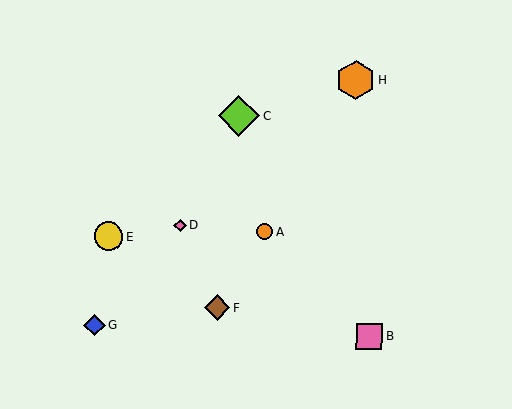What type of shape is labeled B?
Shape B is a pink square.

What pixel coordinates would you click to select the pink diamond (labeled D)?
Click at (180, 225) to select the pink diamond D.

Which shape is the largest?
The lime diamond (labeled C) is the largest.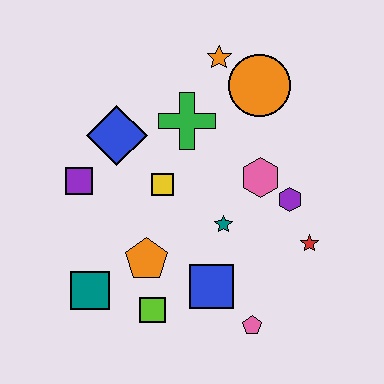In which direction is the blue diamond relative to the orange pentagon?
The blue diamond is above the orange pentagon.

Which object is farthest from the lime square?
The orange star is farthest from the lime square.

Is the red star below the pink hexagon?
Yes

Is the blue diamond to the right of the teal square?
Yes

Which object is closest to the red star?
The purple hexagon is closest to the red star.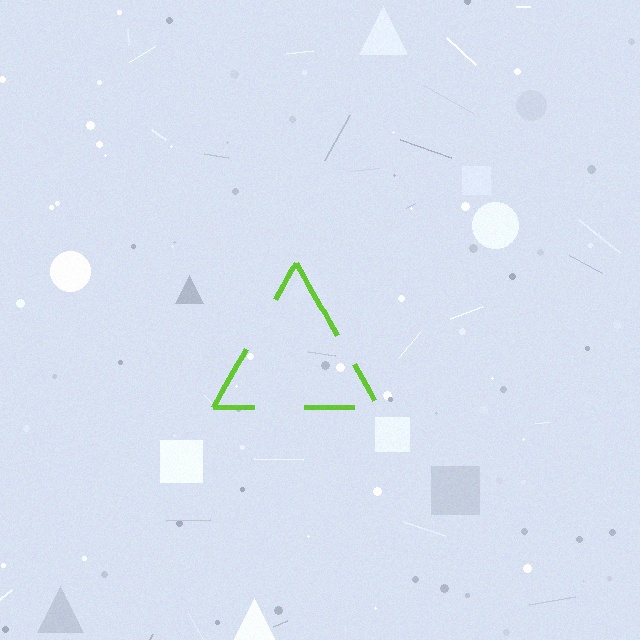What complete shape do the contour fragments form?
The contour fragments form a triangle.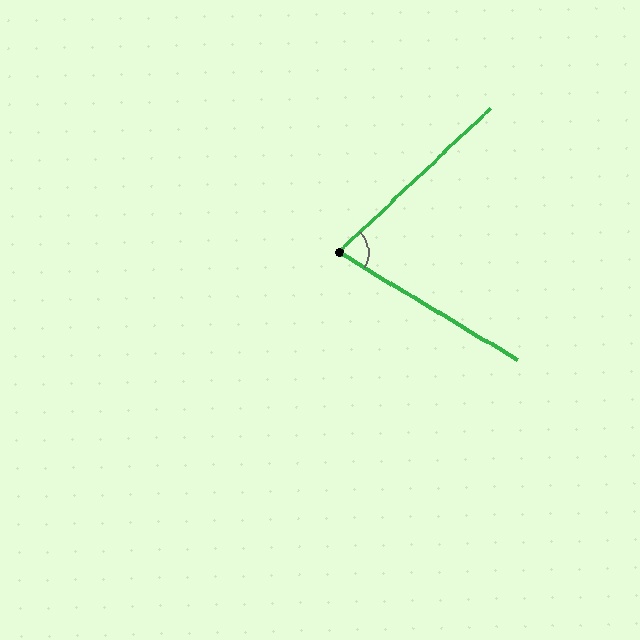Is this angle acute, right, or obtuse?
It is acute.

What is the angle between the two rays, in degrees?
Approximately 75 degrees.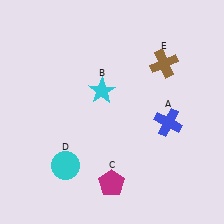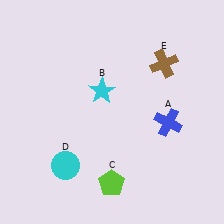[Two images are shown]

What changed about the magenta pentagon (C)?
In Image 1, C is magenta. In Image 2, it changed to lime.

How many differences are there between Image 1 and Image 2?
There is 1 difference between the two images.